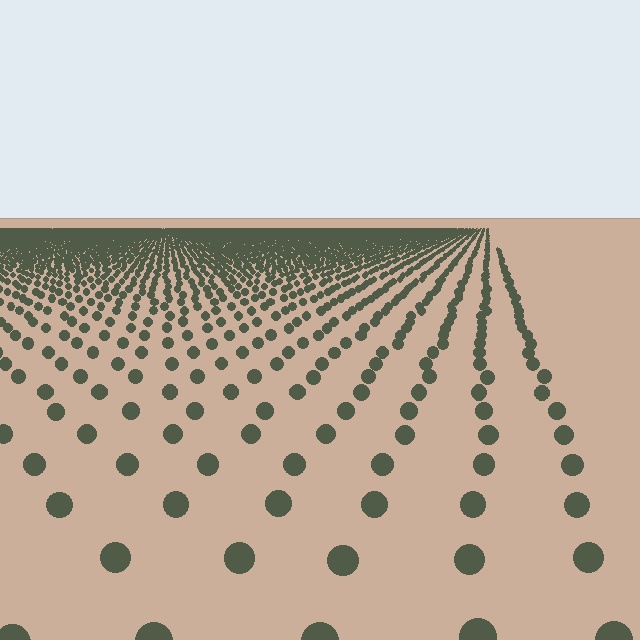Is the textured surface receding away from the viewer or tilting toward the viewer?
The surface is receding away from the viewer. Texture elements get smaller and denser toward the top.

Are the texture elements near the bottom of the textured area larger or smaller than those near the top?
Larger. Near the bottom, elements are closer to the viewer and appear at a bigger on-screen size.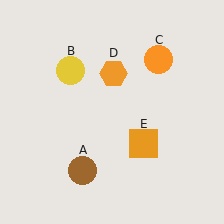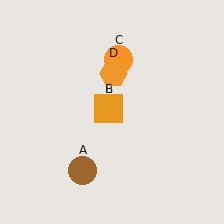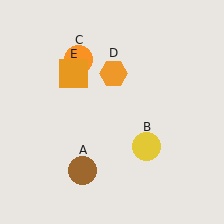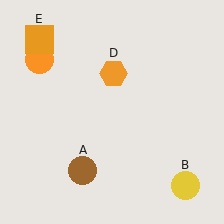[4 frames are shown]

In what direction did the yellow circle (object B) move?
The yellow circle (object B) moved down and to the right.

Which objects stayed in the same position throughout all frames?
Brown circle (object A) and orange hexagon (object D) remained stationary.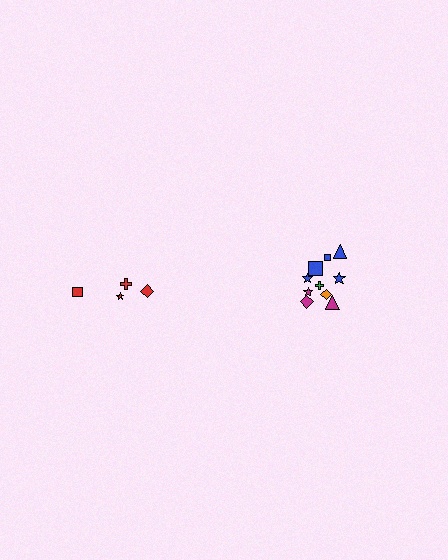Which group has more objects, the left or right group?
The right group.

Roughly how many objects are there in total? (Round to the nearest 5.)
Roughly 15 objects in total.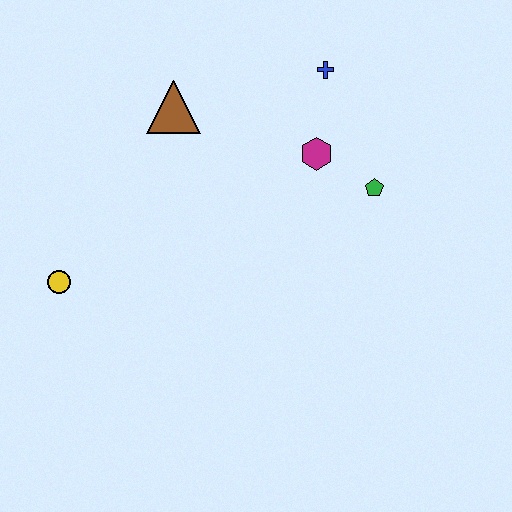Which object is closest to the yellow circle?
The brown triangle is closest to the yellow circle.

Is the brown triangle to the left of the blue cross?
Yes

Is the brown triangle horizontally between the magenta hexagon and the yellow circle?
Yes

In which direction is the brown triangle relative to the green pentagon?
The brown triangle is to the left of the green pentagon.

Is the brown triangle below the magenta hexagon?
No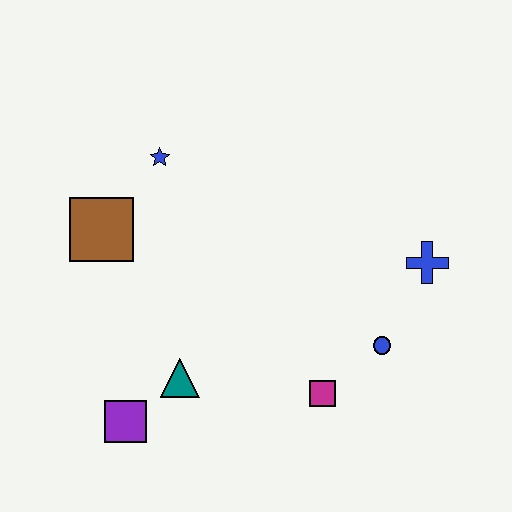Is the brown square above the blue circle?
Yes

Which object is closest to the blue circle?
The magenta square is closest to the blue circle.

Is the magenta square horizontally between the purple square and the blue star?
No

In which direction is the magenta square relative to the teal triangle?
The magenta square is to the right of the teal triangle.